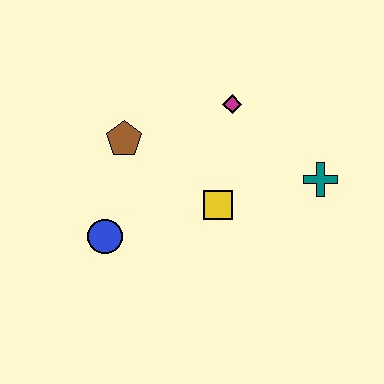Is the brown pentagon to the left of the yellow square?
Yes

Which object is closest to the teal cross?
The yellow square is closest to the teal cross.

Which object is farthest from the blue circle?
The teal cross is farthest from the blue circle.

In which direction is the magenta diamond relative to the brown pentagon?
The magenta diamond is to the right of the brown pentagon.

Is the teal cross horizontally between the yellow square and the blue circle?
No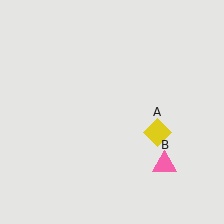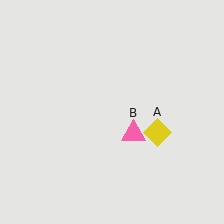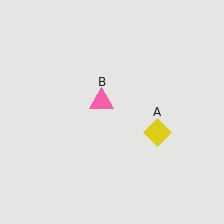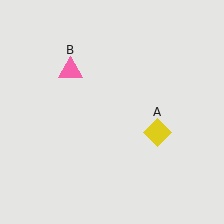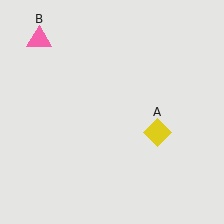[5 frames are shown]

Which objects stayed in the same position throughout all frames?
Yellow diamond (object A) remained stationary.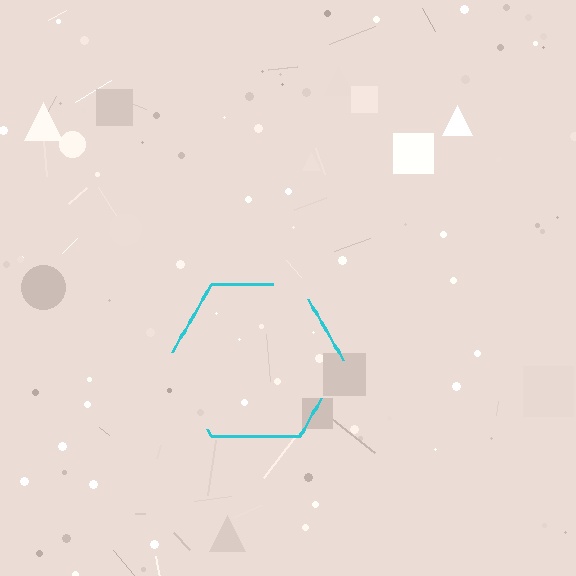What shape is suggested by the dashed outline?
The dashed outline suggests a hexagon.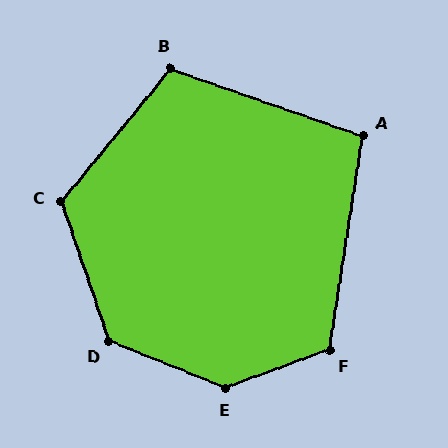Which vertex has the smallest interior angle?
A, at approximately 101 degrees.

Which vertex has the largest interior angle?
E, at approximately 138 degrees.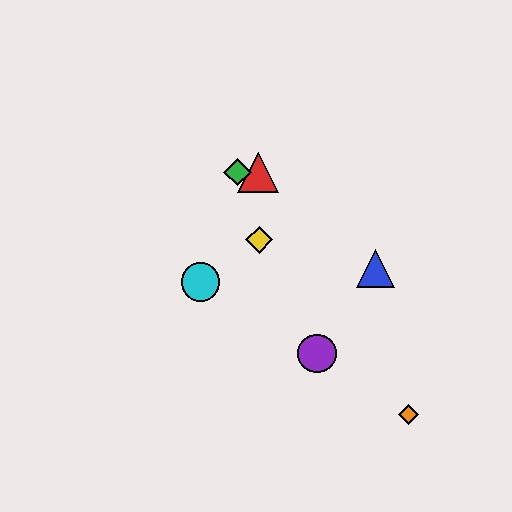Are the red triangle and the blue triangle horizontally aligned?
No, the red triangle is at y≈172 and the blue triangle is at y≈268.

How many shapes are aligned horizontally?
2 shapes (the red triangle, the green diamond) are aligned horizontally.